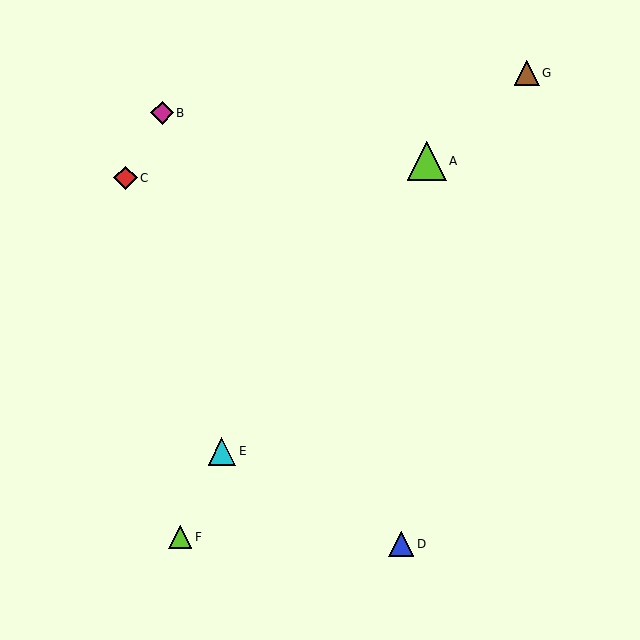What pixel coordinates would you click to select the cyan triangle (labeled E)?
Click at (222, 451) to select the cyan triangle E.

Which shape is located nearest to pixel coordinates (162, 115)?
The magenta diamond (labeled B) at (162, 113) is nearest to that location.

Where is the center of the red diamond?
The center of the red diamond is at (125, 178).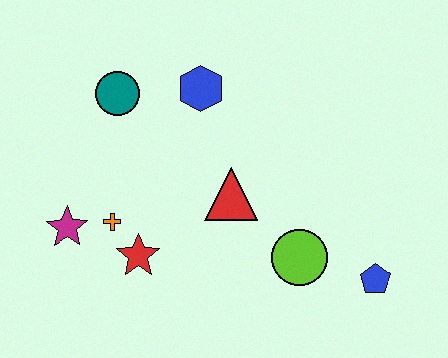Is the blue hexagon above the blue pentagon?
Yes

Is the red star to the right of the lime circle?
No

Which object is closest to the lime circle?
The blue pentagon is closest to the lime circle.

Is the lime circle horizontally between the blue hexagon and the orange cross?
No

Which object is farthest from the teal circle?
The blue pentagon is farthest from the teal circle.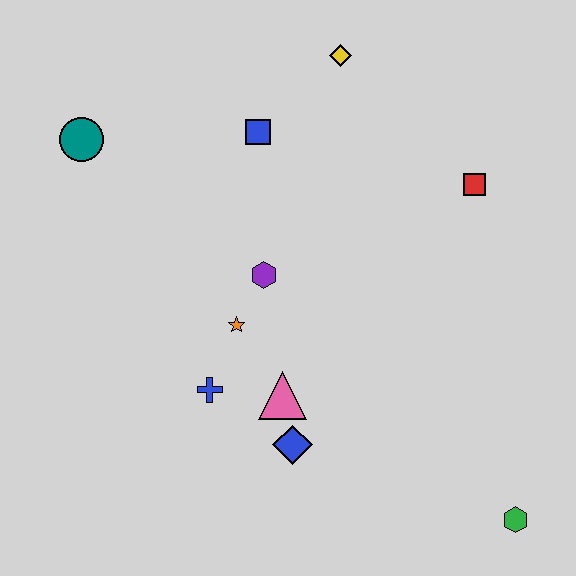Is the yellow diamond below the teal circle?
No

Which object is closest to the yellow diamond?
The blue square is closest to the yellow diamond.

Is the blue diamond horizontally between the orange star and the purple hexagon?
No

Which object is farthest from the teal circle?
The green hexagon is farthest from the teal circle.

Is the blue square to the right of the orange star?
Yes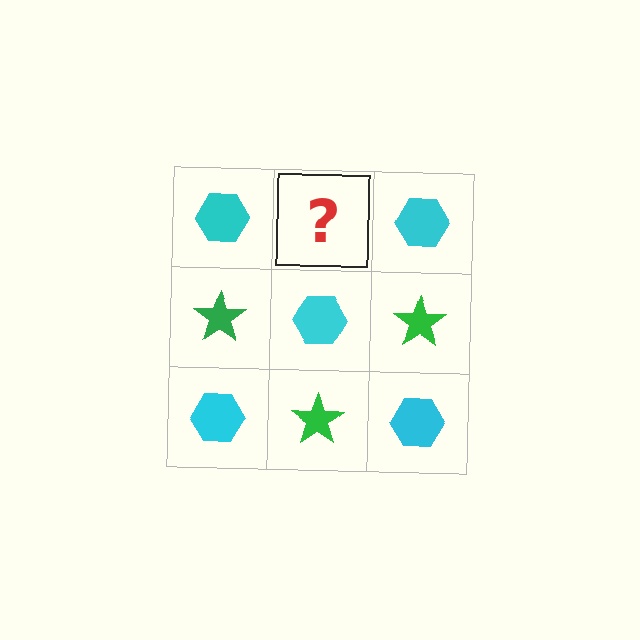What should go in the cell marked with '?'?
The missing cell should contain a green star.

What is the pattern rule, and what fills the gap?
The rule is that it alternates cyan hexagon and green star in a checkerboard pattern. The gap should be filled with a green star.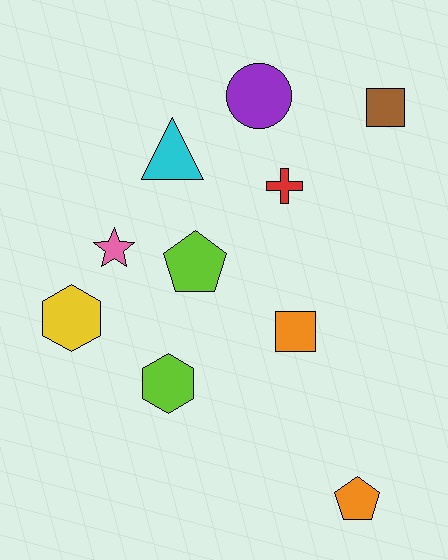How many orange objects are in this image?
There are 2 orange objects.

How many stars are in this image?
There is 1 star.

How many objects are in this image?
There are 10 objects.